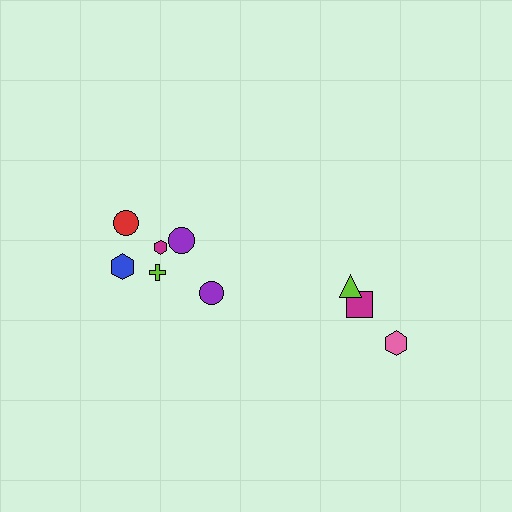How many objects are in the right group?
There are 3 objects.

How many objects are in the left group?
There are 6 objects.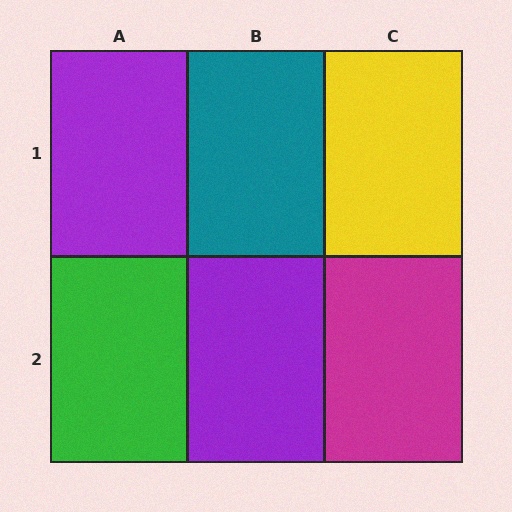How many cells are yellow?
1 cell is yellow.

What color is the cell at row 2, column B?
Purple.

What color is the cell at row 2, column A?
Green.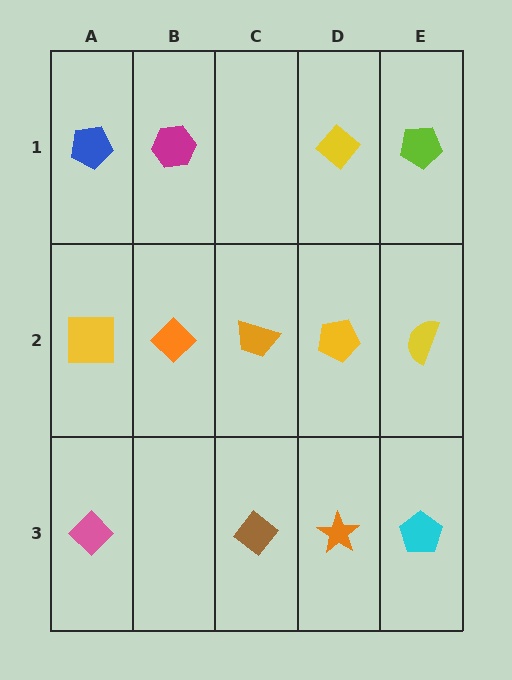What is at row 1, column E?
A lime pentagon.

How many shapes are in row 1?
4 shapes.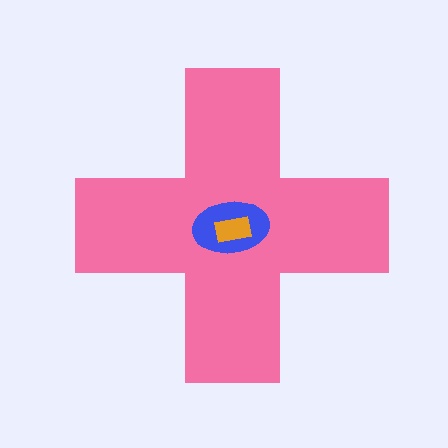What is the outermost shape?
The pink cross.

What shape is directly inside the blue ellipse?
The orange rectangle.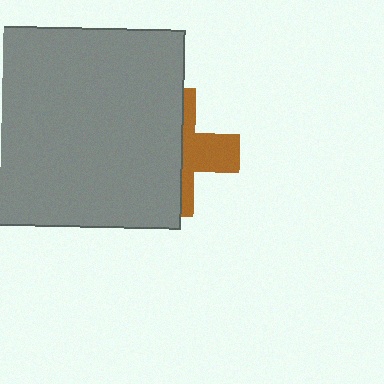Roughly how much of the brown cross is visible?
A small part of it is visible (roughly 38%).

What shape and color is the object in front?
The object in front is a gray square.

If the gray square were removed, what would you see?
You would see the complete brown cross.